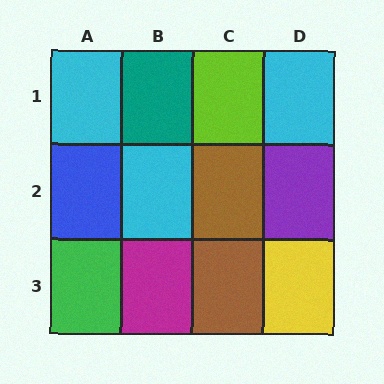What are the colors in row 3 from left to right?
Green, magenta, brown, yellow.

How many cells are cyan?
3 cells are cyan.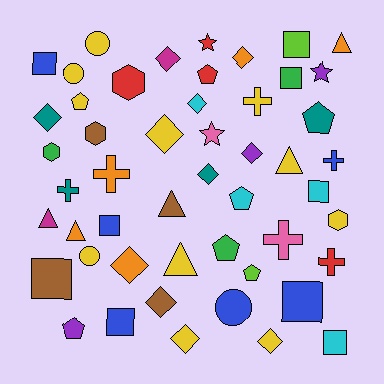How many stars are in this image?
There are 3 stars.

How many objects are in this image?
There are 50 objects.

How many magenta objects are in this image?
There are 2 magenta objects.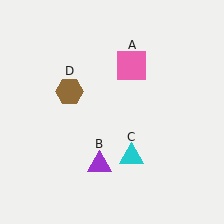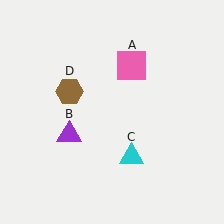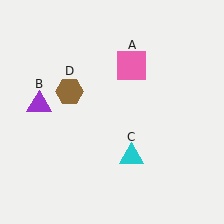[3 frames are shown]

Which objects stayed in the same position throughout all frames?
Pink square (object A) and cyan triangle (object C) and brown hexagon (object D) remained stationary.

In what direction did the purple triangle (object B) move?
The purple triangle (object B) moved up and to the left.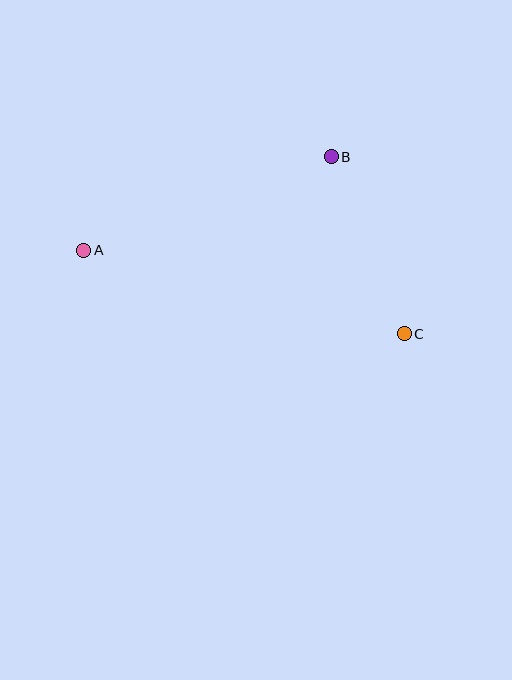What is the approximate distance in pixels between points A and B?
The distance between A and B is approximately 265 pixels.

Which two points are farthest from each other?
Points A and C are farthest from each other.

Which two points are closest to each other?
Points B and C are closest to each other.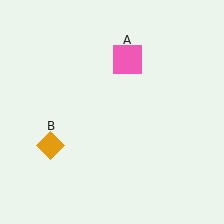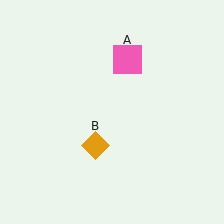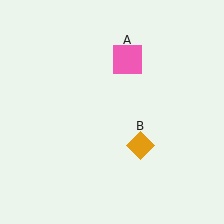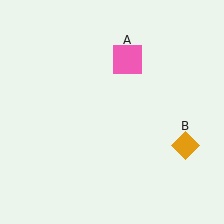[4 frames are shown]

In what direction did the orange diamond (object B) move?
The orange diamond (object B) moved right.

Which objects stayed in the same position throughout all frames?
Pink square (object A) remained stationary.